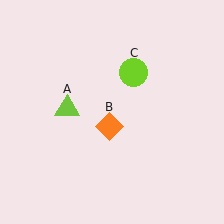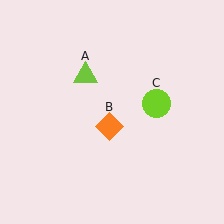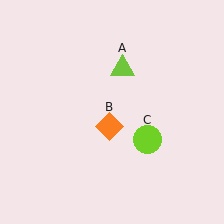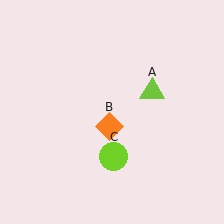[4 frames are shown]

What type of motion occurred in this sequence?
The lime triangle (object A), lime circle (object C) rotated clockwise around the center of the scene.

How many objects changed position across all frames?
2 objects changed position: lime triangle (object A), lime circle (object C).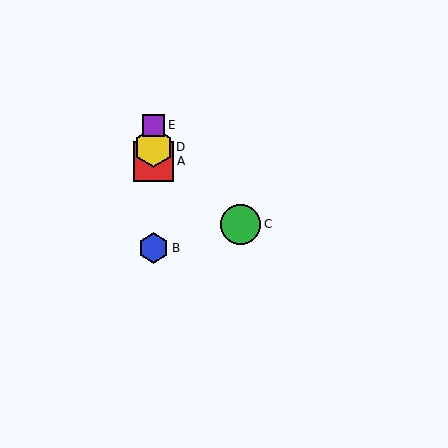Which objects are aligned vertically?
Objects A, B, D, E are aligned vertically.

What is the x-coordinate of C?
Object C is at x≈241.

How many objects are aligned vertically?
4 objects (A, B, D, E) are aligned vertically.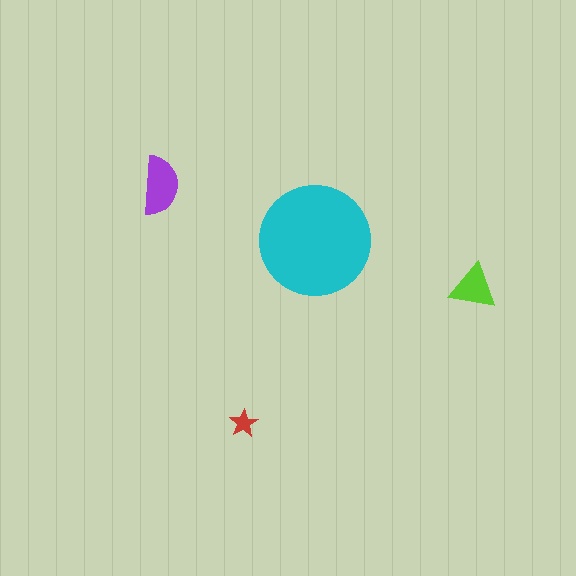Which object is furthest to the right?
The lime triangle is rightmost.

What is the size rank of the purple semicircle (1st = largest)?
2nd.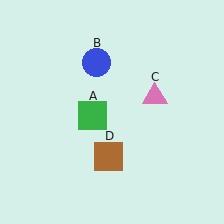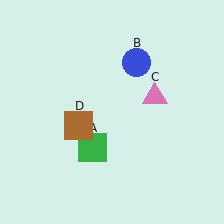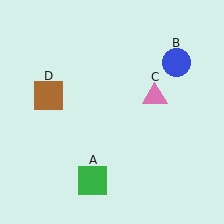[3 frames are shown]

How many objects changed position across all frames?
3 objects changed position: green square (object A), blue circle (object B), brown square (object D).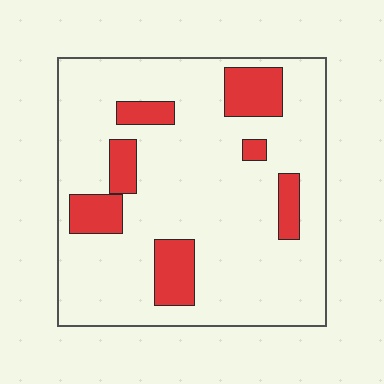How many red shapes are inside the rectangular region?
7.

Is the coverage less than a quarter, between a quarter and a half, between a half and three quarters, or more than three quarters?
Less than a quarter.